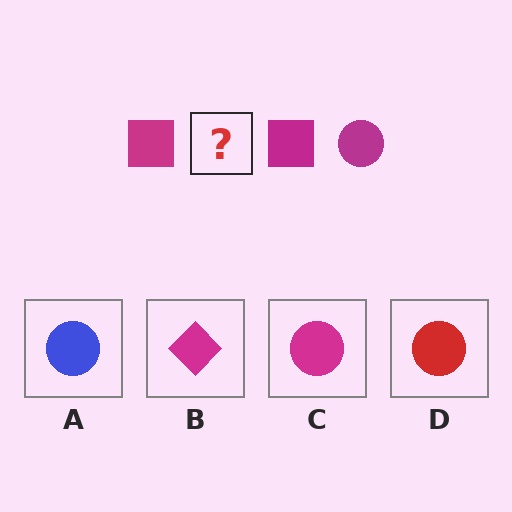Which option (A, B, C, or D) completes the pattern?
C.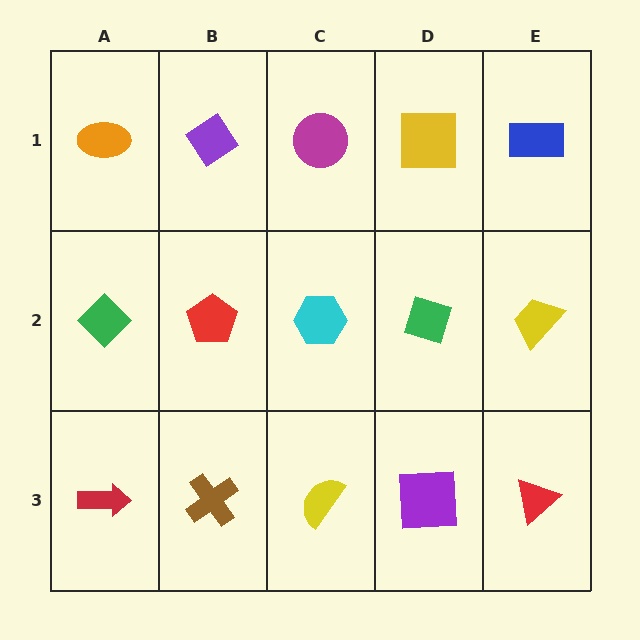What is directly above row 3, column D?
A green diamond.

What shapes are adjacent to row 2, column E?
A blue rectangle (row 1, column E), a red triangle (row 3, column E), a green diamond (row 2, column D).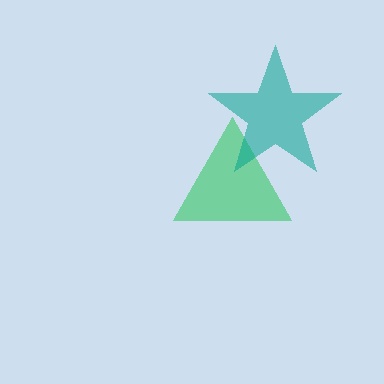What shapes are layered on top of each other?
The layered shapes are: a green triangle, a teal star.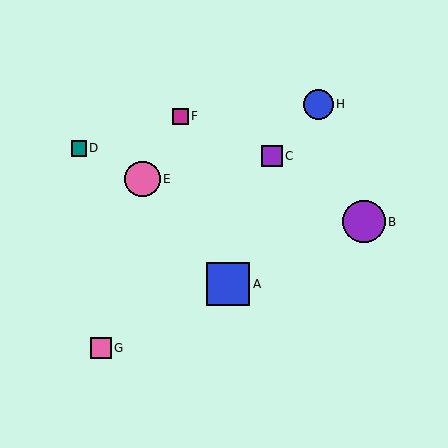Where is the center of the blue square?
The center of the blue square is at (228, 284).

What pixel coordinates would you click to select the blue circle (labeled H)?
Click at (318, 104) to select the blue circle H.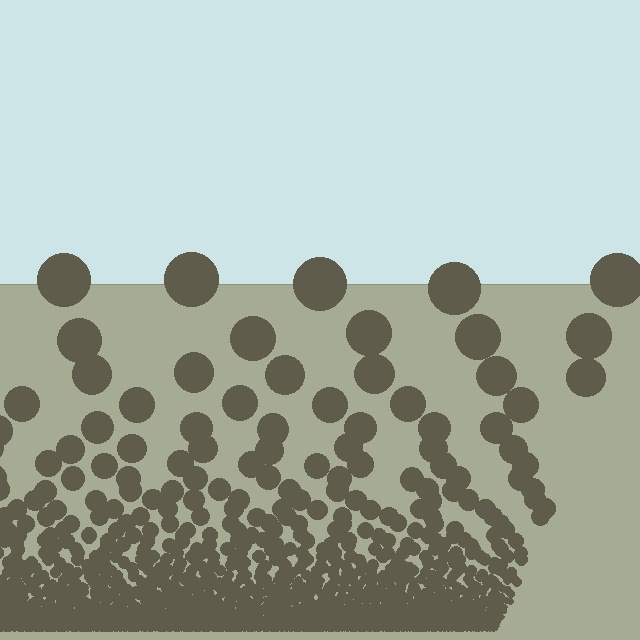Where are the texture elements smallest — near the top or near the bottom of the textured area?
Near the bottom.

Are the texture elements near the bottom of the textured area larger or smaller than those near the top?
Smaller. The gradient is inverted — elements near the bottom are smaller and denser.